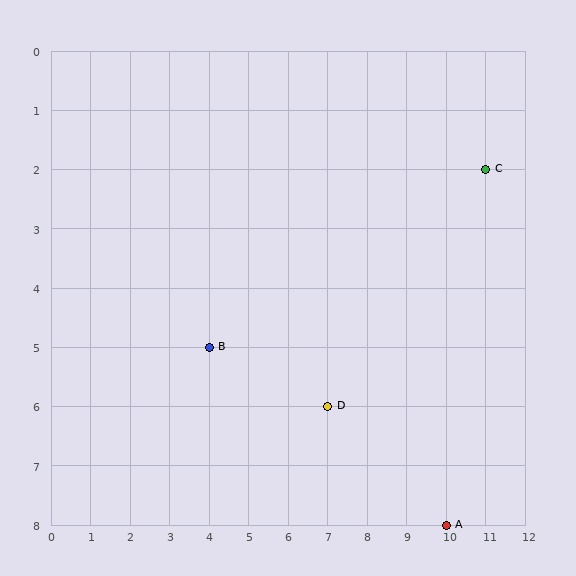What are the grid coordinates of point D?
Point D is at grid coordinates (7, 6).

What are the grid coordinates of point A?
Point A is at grid coordinates (10, 8).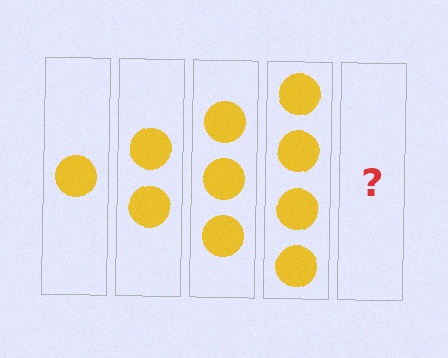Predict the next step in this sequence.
The next step is 5 circles.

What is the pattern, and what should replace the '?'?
The pattern is that each step adds one more circle. The '?' should be 5 circles.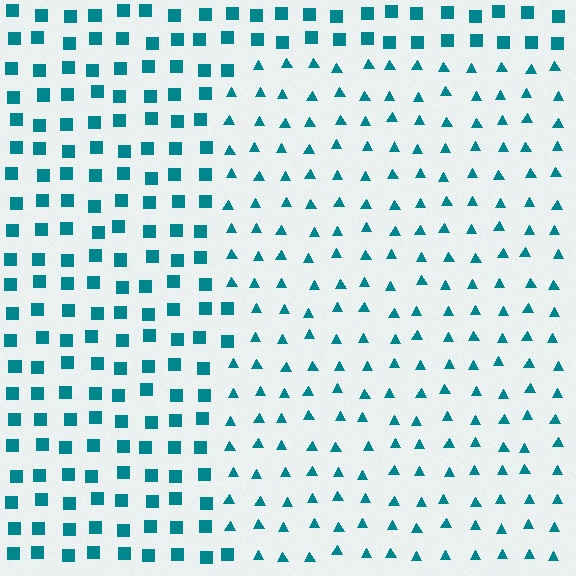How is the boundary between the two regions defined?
The boundary is defined by a change in element shape: triangles inside vs. squares outside. All elements share the same color and spacing.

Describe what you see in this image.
The image is filled with small teal elements arranged in a uniform grid. A rectangle-shaped region contains triangles, while the surrounding area contains squares. The boundary is defined purely by the change in element shape.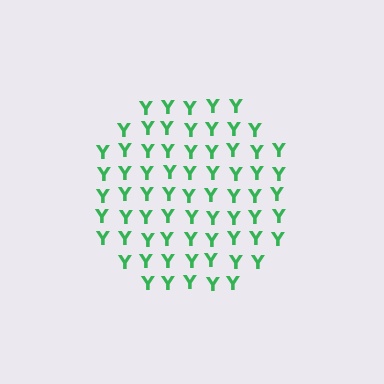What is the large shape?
The large shape is a circle.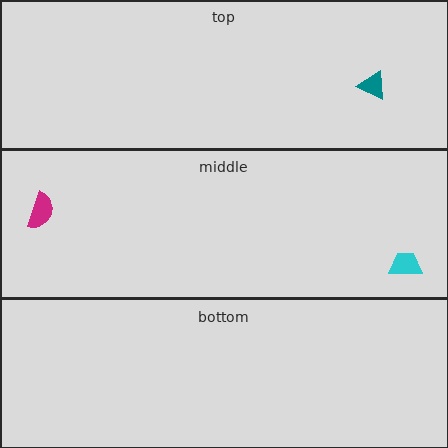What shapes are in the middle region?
The cyan trapezoid, the magenta semicircle.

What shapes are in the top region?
The teal triangle.